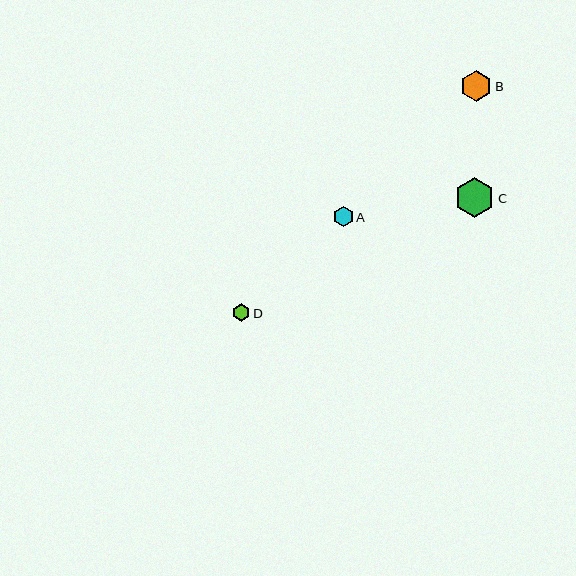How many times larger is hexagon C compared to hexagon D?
Hexagon C is approximately 2.2 times the size of hexagon D.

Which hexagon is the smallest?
Hexagon D is the smallest with a size of approximately 18 pixels.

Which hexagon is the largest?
Hexagon C is the largest with a size of approximately 39 pixels.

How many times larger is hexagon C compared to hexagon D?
Hexagon C is approximately 2.2 times the size of hexagon D.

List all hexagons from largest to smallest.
From largest to smallest: C, B, A, D.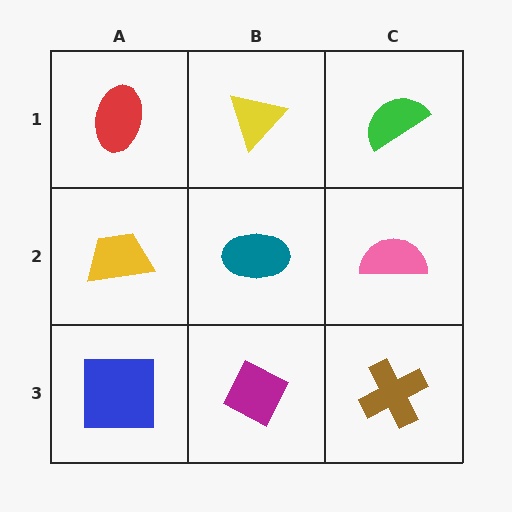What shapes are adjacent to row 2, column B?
A yellow triangle (row 1, column B), a magenta diamond (row 3, column B), a yellow trapezoid (row 2, column A), a pink semicircle (row 2, column C).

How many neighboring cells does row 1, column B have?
3.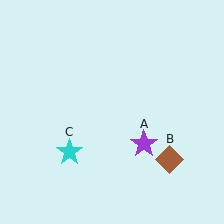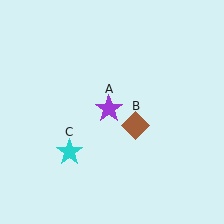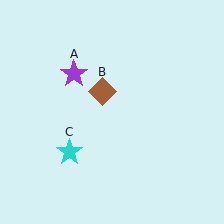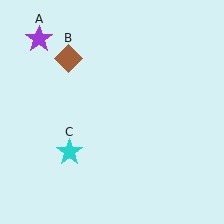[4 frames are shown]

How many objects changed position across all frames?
2 objects changed position: purple star (object A), brown diamond (object B).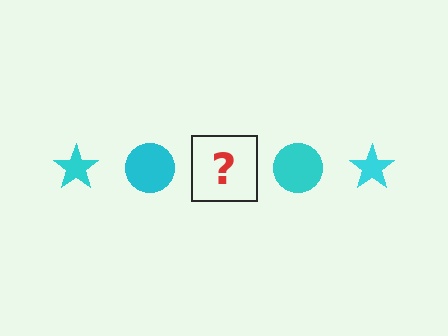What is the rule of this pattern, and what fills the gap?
The rule is that the pattern cycles through star, circle shapes in cyan. The gap should be filled with a cyan star.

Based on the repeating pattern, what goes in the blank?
The blank should be a cyan star.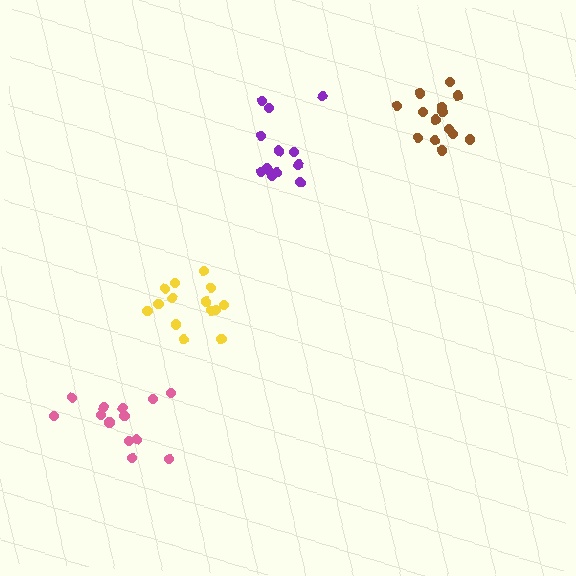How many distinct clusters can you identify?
There are 4 distinct clusters.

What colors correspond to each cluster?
The clusters are colored: purple, yellow, brown, pink.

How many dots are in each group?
Group 1: 13 dots, Group 2: 14 dots, Group 3: 14 dots, Group 4: 13 dots (54 total).